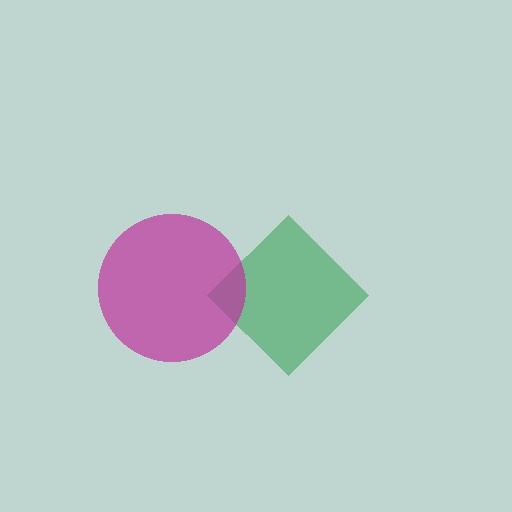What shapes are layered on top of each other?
The layered shapes are: a green diamond, a magenta circle.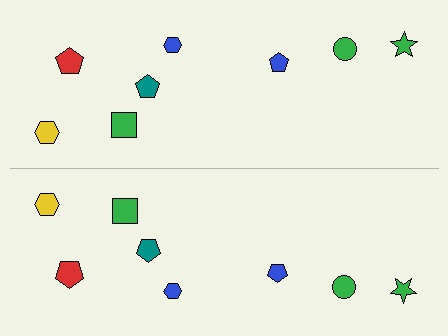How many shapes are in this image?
There are 16 shapes in this image.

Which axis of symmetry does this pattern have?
The pattern has a horizontal axis of symmetry running through the center of the image.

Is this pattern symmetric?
Yes, this pattern has bilateral (reflection) symmetry.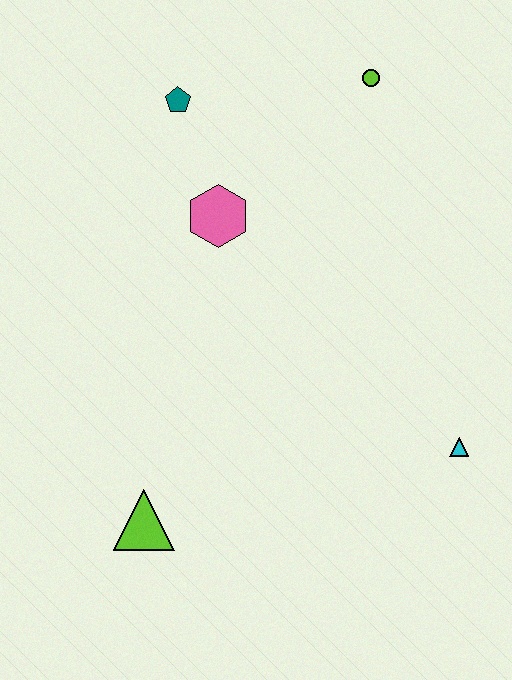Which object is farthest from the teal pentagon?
The cyan triangle is farthest from the teal pentagon.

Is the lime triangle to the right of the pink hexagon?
No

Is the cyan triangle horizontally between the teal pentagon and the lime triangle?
No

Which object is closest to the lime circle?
The teal pentagon is closest to the lime circle.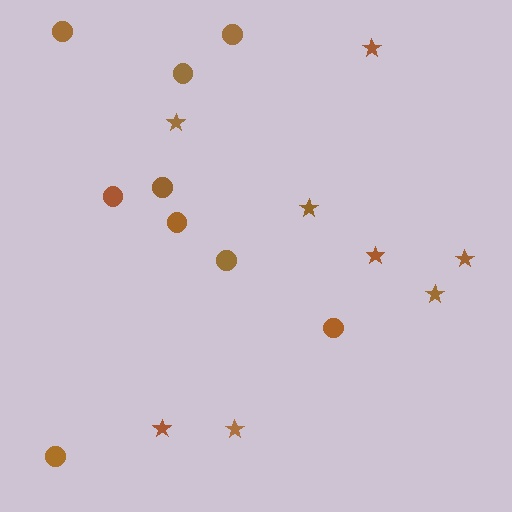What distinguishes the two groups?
There are 2 groups: one group of circles (9) and one group of stars (8).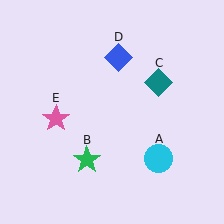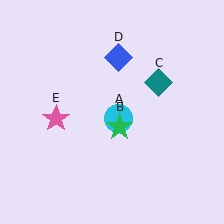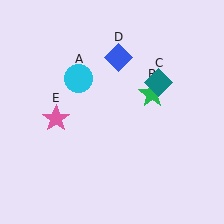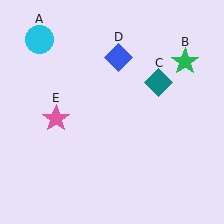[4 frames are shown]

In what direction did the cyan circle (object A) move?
The cyan circle (object A) moved up and to the left.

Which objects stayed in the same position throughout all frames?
Teal diamond (object C) and blue diamond (object D) and pink star (object E) remained stationary.